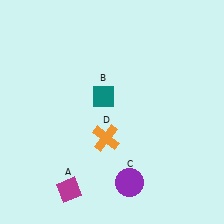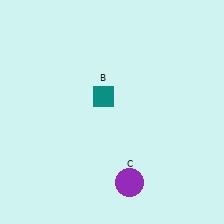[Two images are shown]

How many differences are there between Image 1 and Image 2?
There are 2 differences between the two images.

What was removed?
The magenta diamond (A), the orange cross (D) were removed in Image 2.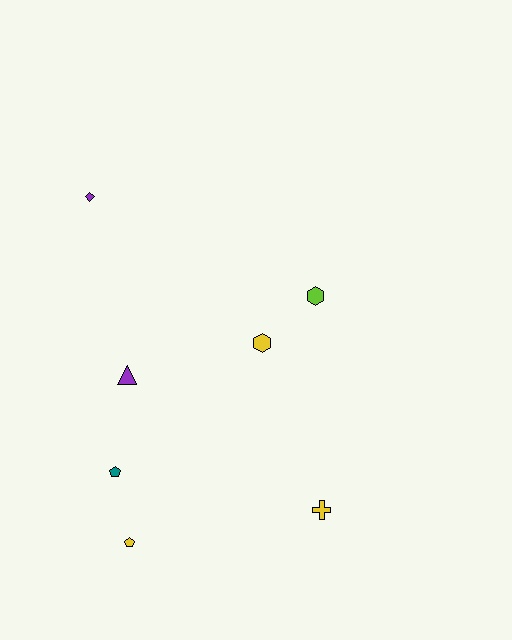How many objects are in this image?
There are 7 objects.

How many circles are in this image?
There are no circles.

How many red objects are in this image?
There are no red objects.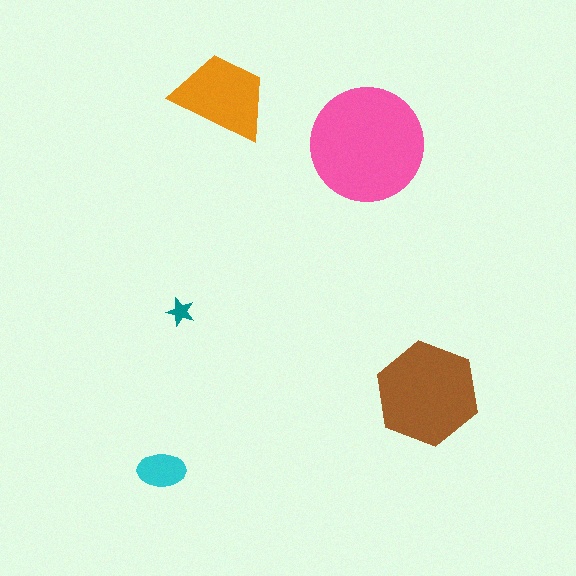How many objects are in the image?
There are 5 objects in the image.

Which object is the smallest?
The teal star.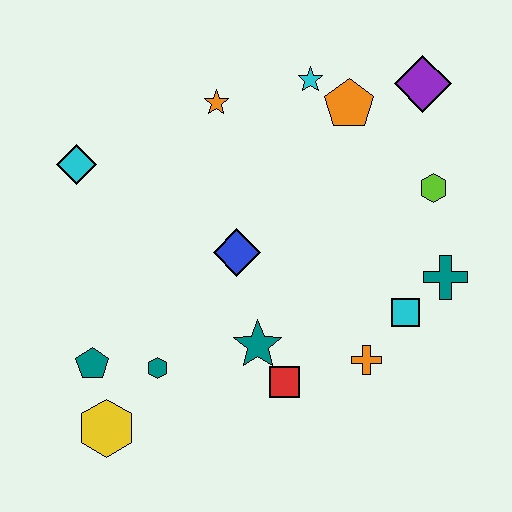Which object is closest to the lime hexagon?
The teal cross is closest to the lime hexagon.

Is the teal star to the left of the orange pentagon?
Yes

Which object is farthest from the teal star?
The purple diamond is farthest from the teal star.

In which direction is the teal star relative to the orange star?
The teal star is below the orange star.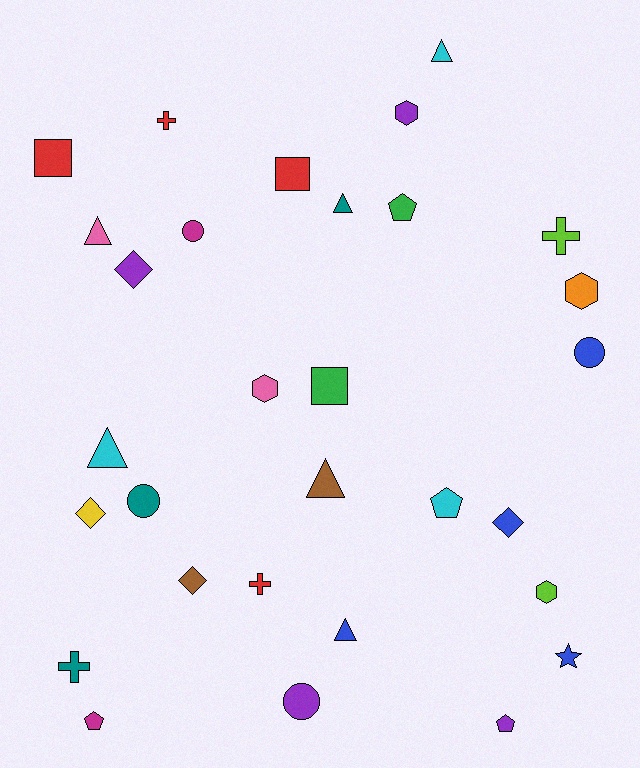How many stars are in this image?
There is 1 star.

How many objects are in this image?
There are 30 objects.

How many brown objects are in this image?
There are 2 brown objects.